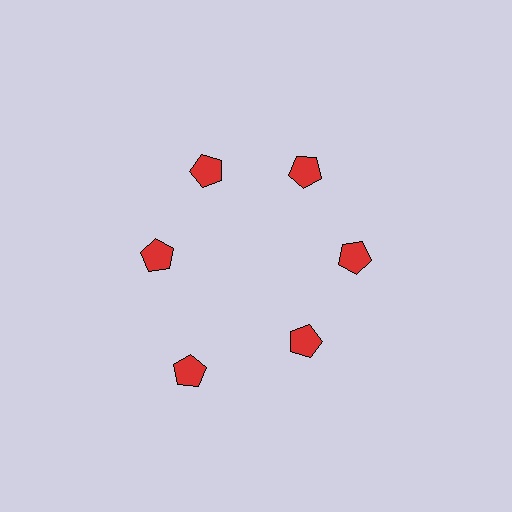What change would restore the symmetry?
The symmetry would be restored by moving it inward, back onto the ring so that all 6 pentagons sit at equal angles and equal distance from the center.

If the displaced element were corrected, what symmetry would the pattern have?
It would have 6-fold rotational symmetry — the pattern would map onto itself every 60 degrees.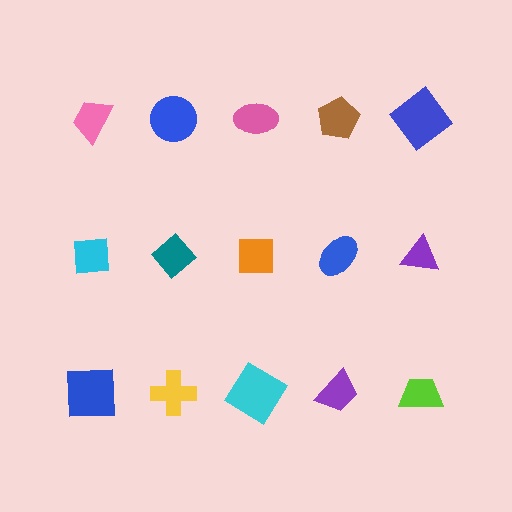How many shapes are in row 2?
5 shapes.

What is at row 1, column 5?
A blue diamond.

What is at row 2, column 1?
A cyan square.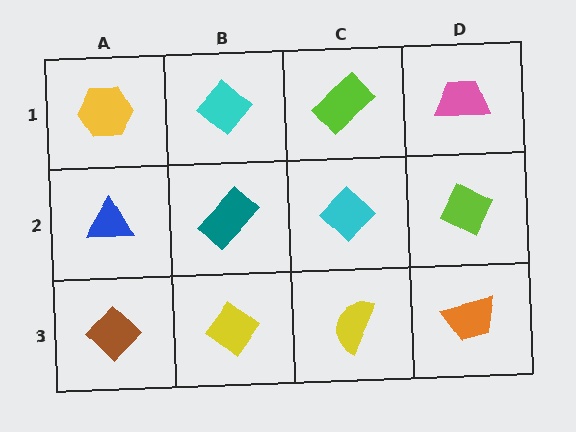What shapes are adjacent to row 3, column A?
A blue triangle (row 2, column A), a yellow diamond (row 3, column B).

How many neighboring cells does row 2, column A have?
3.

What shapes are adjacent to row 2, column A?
A yellow hexagon (row 1, column A), a brown diamond (row 3, column A), a teal rectangle (row 2, column B).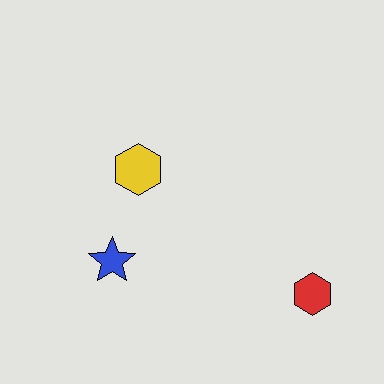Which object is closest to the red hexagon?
The blue star is closest to the red hexagon.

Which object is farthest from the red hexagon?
The yellow hexagon is farthest from the red hexagon.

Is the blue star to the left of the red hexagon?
Yes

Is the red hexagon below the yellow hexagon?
Yes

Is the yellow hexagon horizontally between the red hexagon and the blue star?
Yes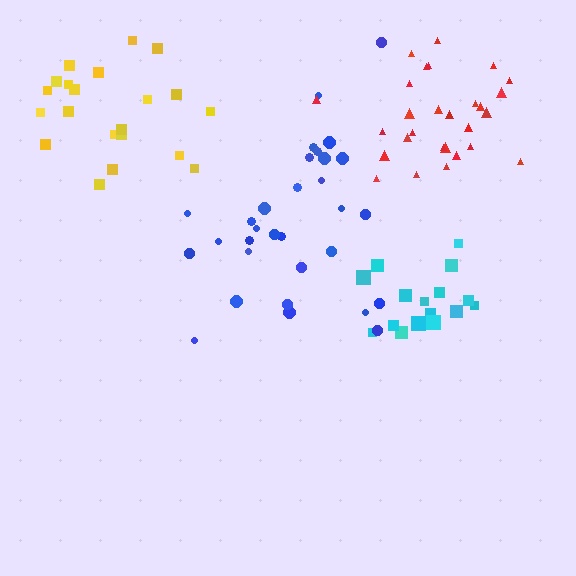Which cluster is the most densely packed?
Red.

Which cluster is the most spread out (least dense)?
Yellow.